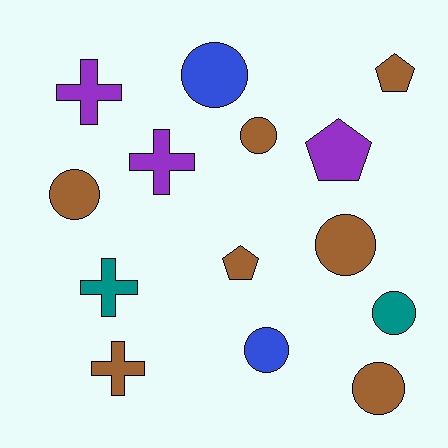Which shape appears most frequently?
Circle, with 7 objects.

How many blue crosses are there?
There are no blue crosses.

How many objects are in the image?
There are 14 objects.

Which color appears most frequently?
Brown, with 7 objects.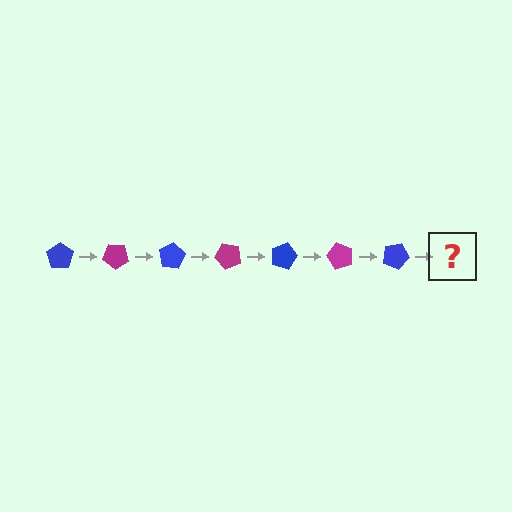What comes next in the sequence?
The next element should be a magenta pentagon, rotated 280 degrees from the start.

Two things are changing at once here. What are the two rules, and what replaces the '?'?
The two rules are that it rotates 40 degrees each step and the color cycles through blue and magenta. The '?' should be a magenta pentagon, rotated 280 degrees from the start.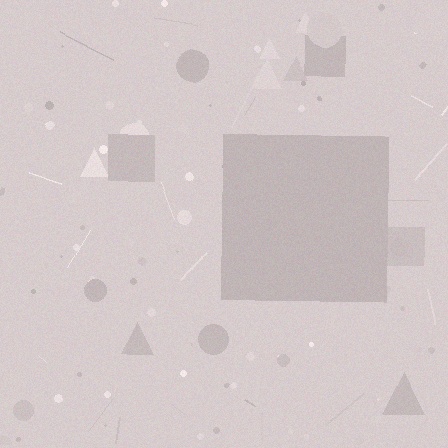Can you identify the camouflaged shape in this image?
The camouflaged shape is a square.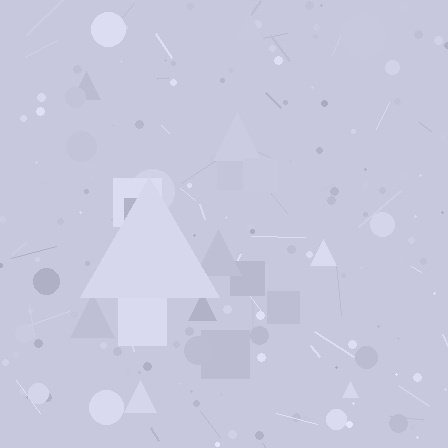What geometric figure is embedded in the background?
A triangle is embedded in the background.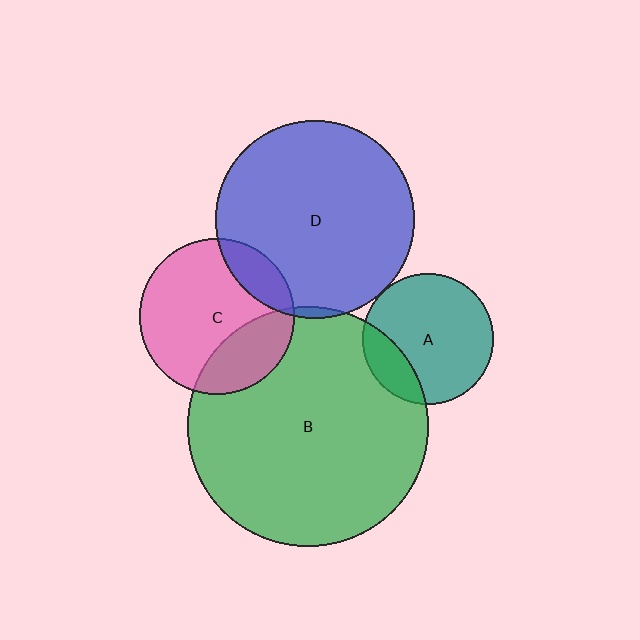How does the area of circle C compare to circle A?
Approximately 1.4 times.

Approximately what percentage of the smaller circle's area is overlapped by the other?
Approximately 25%.